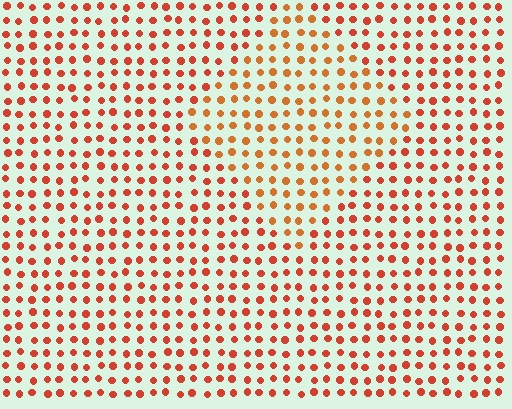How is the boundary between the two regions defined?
The boundary is defined purely by a slight shift in hue (about 19 degrees). Spacing, size, and orientation are identical on both sides.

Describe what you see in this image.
The image is filled with small red elements in a uniform arrangement. A diamond-shaped region is visible where the elements are tinted to a slightly different hue, forming a subtle color boundary.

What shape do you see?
I see a diamond.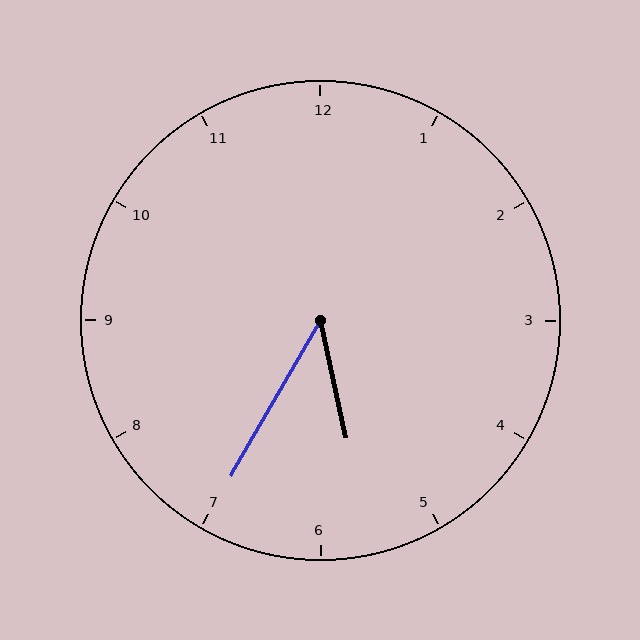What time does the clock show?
5:35.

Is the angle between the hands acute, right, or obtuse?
It is acute.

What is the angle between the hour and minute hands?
Approximately 42 degrees.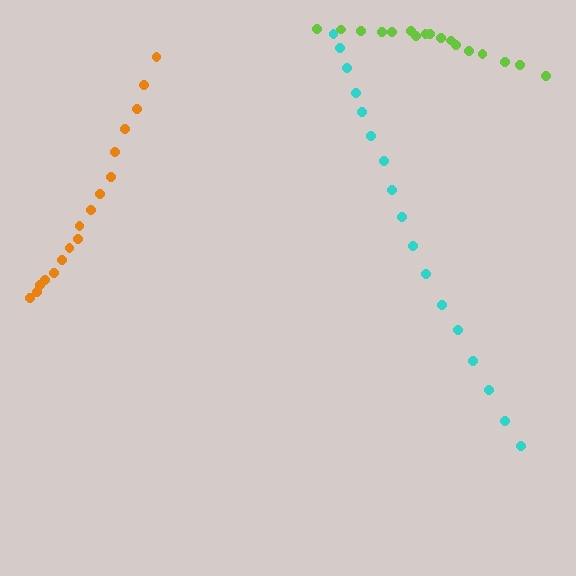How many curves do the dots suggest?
There are 3 distinct paths.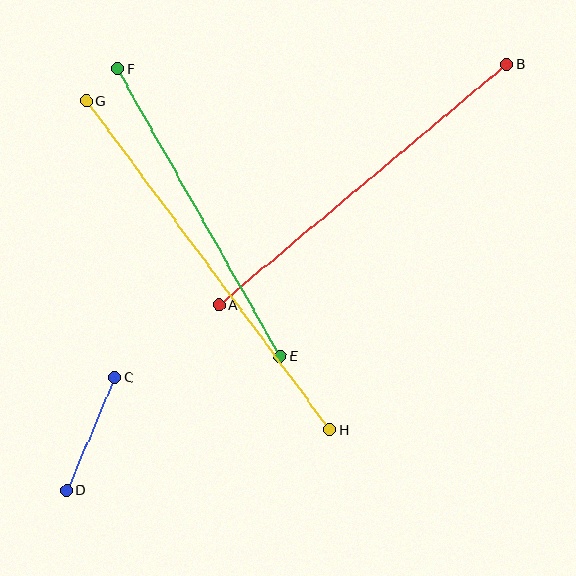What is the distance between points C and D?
The distance is approximately 123 pixels.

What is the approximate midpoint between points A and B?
The midpoint is at approximately (363, 184) pixels.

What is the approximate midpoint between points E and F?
The midpoint is at approximately (199, 213) pixels.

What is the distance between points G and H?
The distance is approximately 409 pixels.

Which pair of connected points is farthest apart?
Points G and H are farthest apart.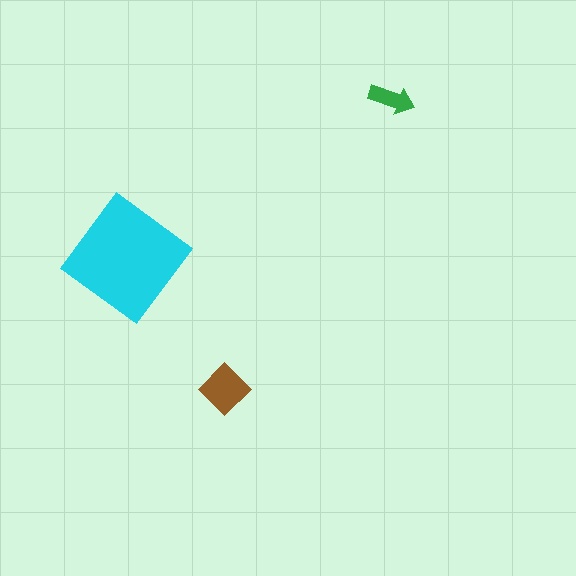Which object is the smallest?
The green arrow.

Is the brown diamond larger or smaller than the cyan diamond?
Smaller.